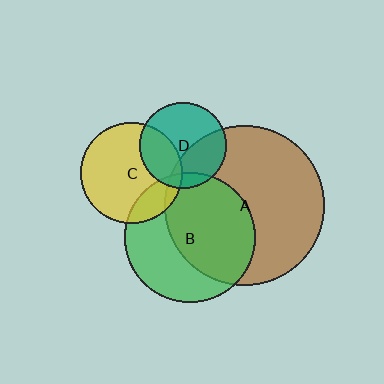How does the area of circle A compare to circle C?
Approximately 2.5 times.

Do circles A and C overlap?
Yes.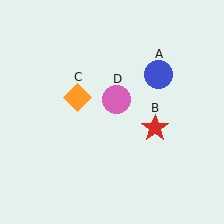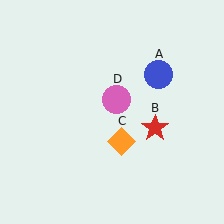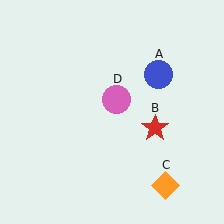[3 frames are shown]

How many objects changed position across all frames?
1 object changed position: orange diamond (object C).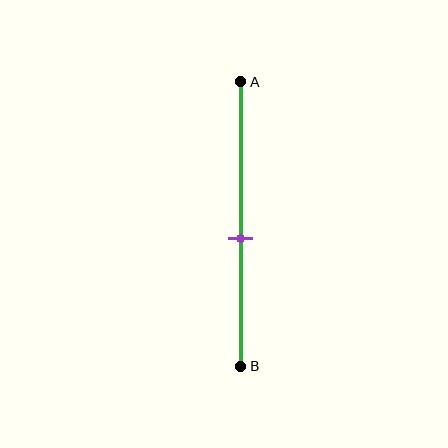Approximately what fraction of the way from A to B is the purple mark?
The purple mark is approximately 55% of the way from A to B.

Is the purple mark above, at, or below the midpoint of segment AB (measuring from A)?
The purple mark is below the midpoint of segment AB.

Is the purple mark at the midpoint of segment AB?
No, the mark is at about 55% from A, not at the 50% midpoint.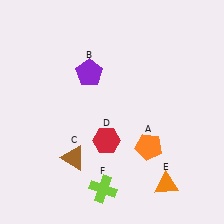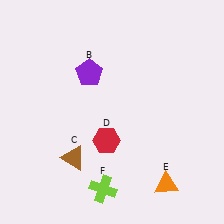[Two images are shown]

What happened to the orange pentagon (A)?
The orange pentagon (A) was removed in Image 2. It was in the bottom-right area of Image 1.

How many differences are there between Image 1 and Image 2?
There is 1 difference between the two images.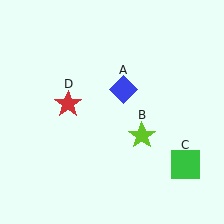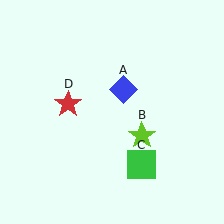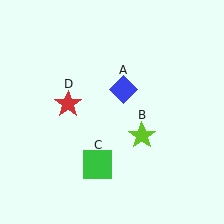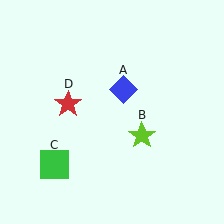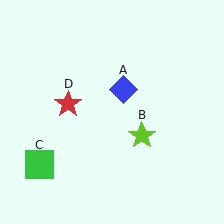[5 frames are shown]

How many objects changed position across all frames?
1 object changed position: green square (object C).